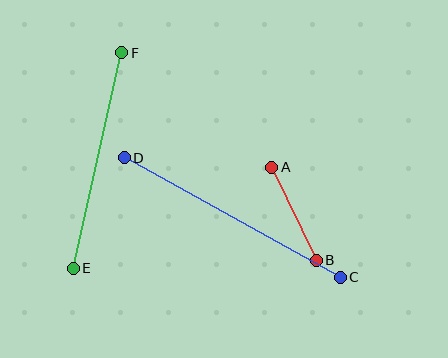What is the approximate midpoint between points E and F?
The midpoint is at approximately (97, 161) pixels.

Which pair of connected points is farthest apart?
Points C and D are farthest apart.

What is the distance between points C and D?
The distance is approximately 247 pixels.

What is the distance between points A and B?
The distance is approximately 103 pixels.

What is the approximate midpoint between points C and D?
The midpoint is at approximately (232, 217) pixels.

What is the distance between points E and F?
The distance is approximately 221 pixels.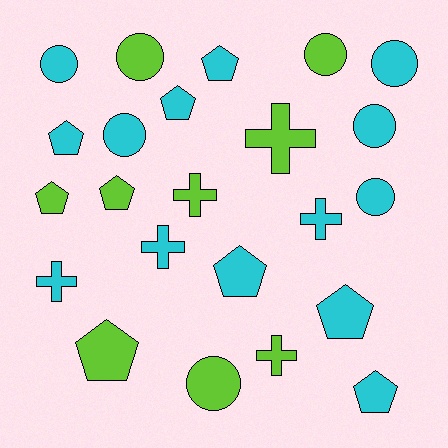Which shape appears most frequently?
Pentagon, with 9 objects.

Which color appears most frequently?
Cyan, with 14 objects.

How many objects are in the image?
There are 23 objects.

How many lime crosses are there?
There are 3 lime crosses.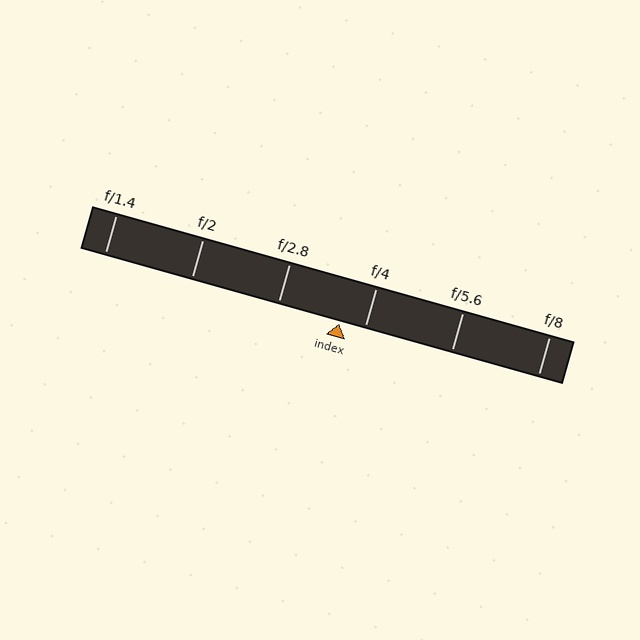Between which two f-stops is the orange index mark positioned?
The index mark is between f/2.8 and f/4.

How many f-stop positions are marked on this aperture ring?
There are 6 f-stop positions marked.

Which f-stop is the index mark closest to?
The index mark is closest to f/4.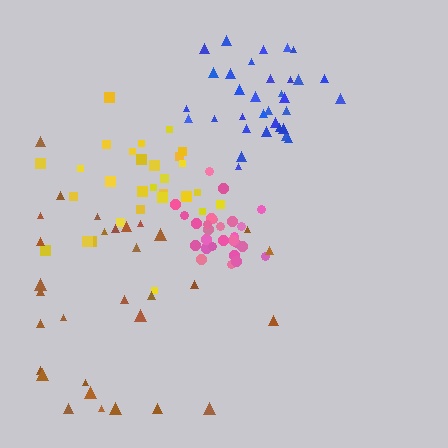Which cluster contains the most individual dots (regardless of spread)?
Blue (33).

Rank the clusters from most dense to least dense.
pink, blue, yellow, brown.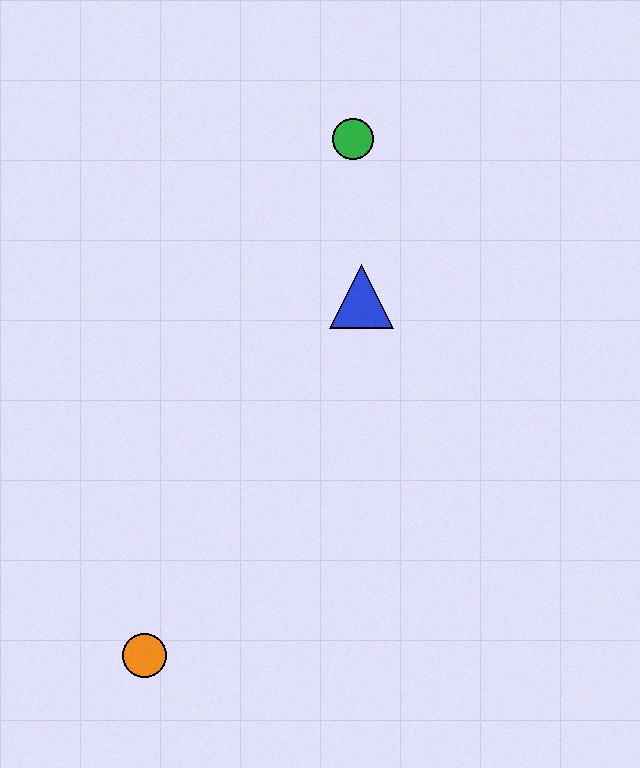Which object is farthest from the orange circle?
The green circle is farthest from the orange circle.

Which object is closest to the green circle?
The blue triangle is closest to the green circle.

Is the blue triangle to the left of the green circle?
No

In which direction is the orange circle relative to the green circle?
The orange circle is below the green circle.